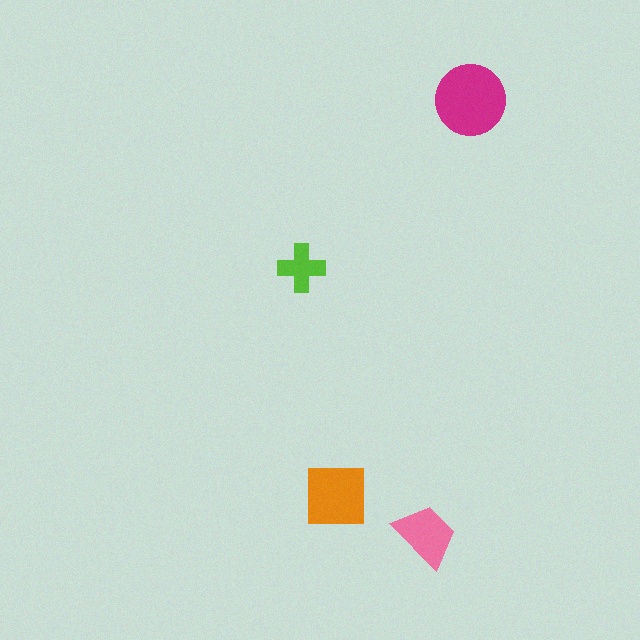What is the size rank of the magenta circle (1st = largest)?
1st.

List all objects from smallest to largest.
The lime cross, the pink trapezoid, the orange square, the magenta circle.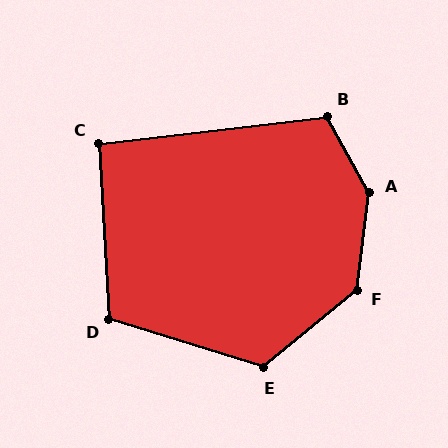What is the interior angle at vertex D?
Approximately 111 degrees (obtuse).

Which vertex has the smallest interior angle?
C, at approximately 93 degrees.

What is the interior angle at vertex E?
Approximately 123 degrees (obtuse).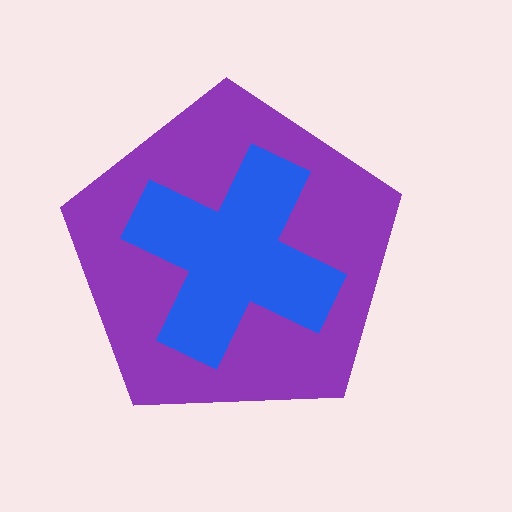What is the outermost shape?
The purple pentagon.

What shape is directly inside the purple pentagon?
The blue cross.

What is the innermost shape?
The blue cross.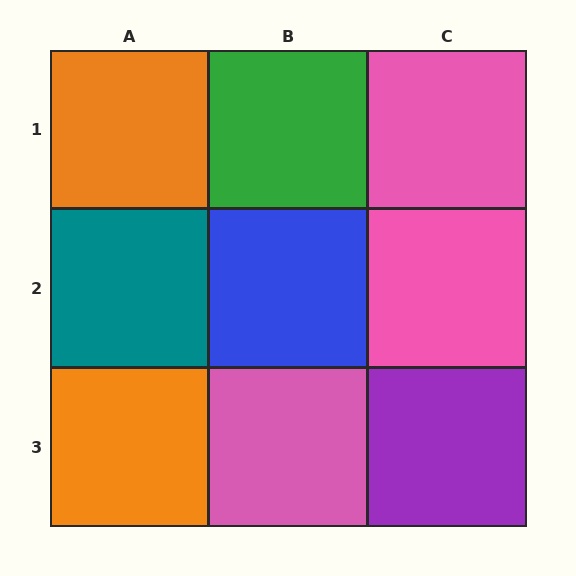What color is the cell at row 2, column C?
Pink.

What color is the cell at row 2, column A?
Teal.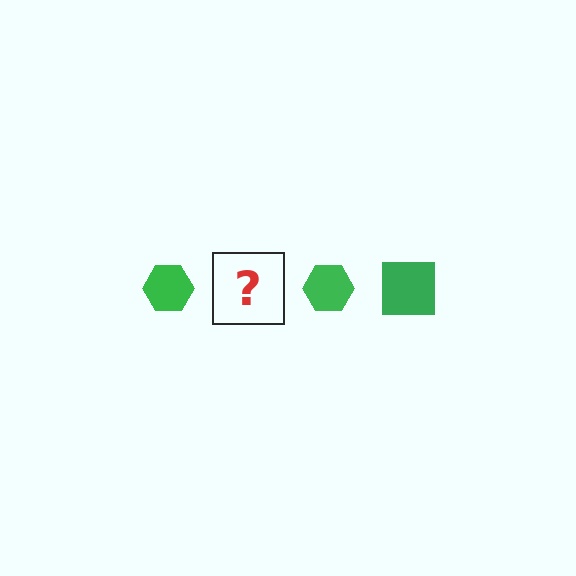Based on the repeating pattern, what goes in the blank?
The blank should be a green square.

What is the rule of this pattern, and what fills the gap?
The rule is that the pattern cycles through hexagon, square shapes in green. The gap should be filled with a green square.